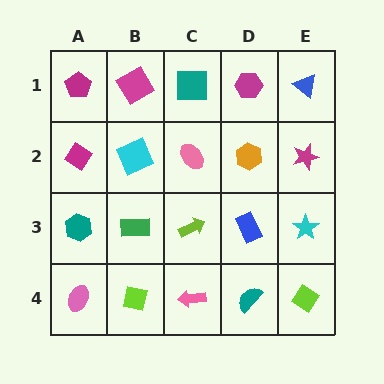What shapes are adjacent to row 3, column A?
A magenta diamond (row 2, column A), a pink ellipse (row 4, column A), a green rectangle (row 3, column B).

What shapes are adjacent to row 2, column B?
A magenta diamond (row 1, column B), a green rectangle (row 3, column B), a magenta diamond (row 2, column A), a pink ellipse (row 2, column C).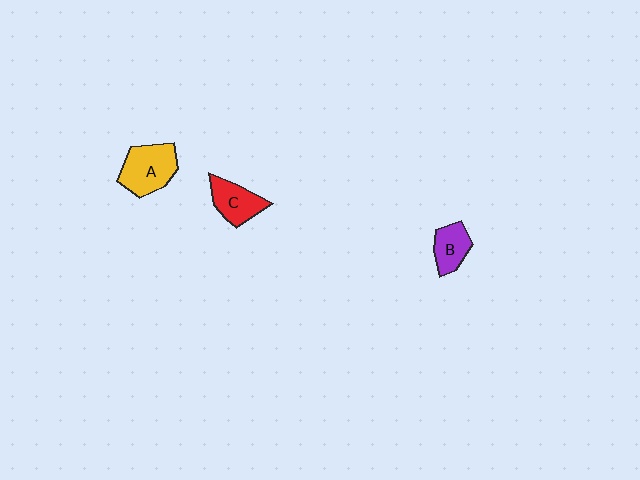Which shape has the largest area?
Shape A (yellow).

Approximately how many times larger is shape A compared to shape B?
Approximately 1.6 times.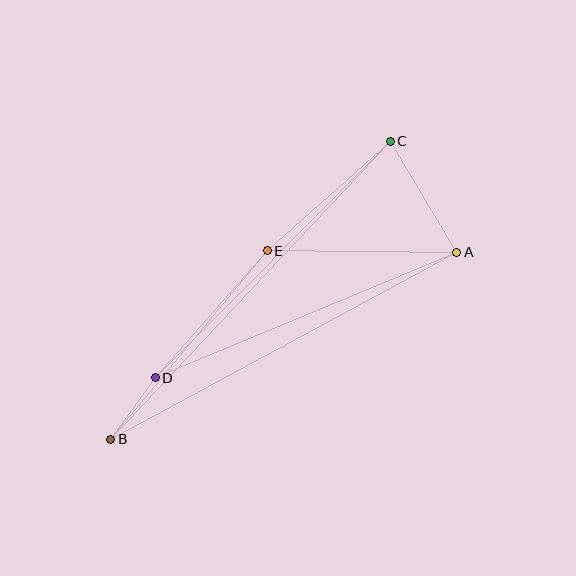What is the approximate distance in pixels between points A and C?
The distance between A and C is approximately 129 pixels.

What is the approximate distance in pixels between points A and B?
The distance between A and B is approximately 393 pixels.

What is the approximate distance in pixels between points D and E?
The distance between D and E is approximately 169 pixels.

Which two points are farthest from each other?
Points B and C are farthest from each other.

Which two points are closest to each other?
Points B and D are closest to each other.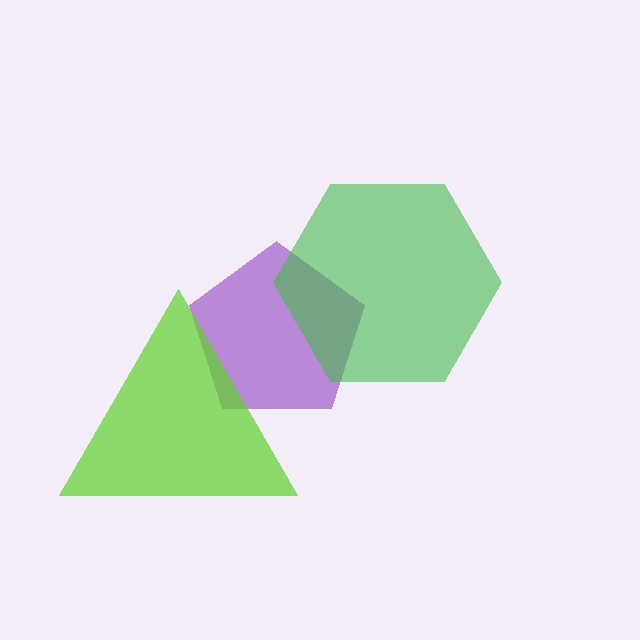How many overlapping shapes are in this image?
There are 3 overlapping shapes in the image.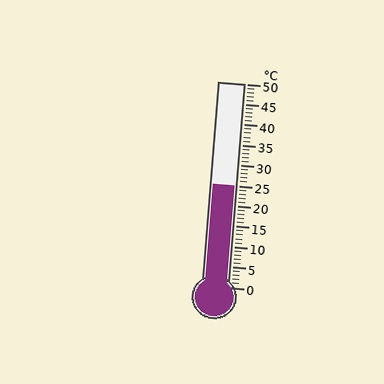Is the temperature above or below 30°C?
The temperature is below 30°C.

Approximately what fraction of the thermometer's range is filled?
The thermometer is filled to approximately 50% of its range.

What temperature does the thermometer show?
The thermometer shows approximately 25°C.